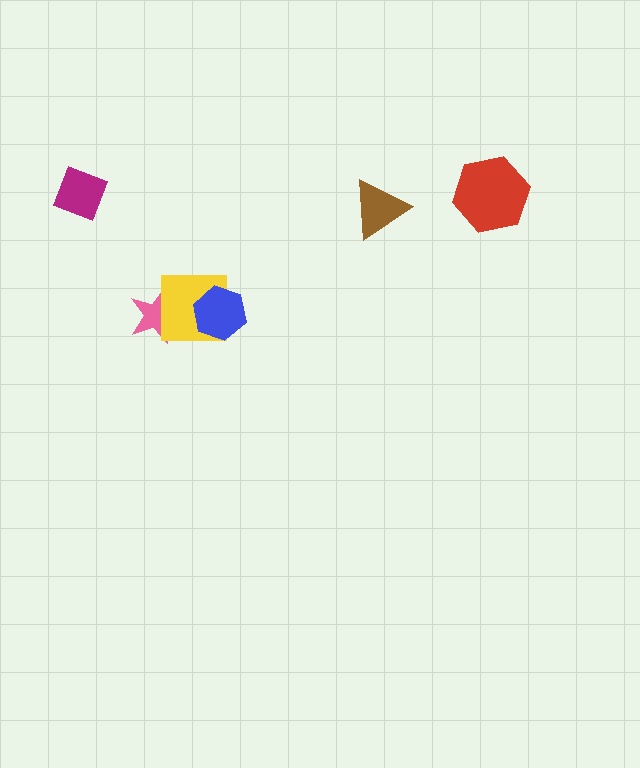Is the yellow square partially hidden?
Yes, it is partially covered by another shape.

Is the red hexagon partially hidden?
No, no other shape covers it.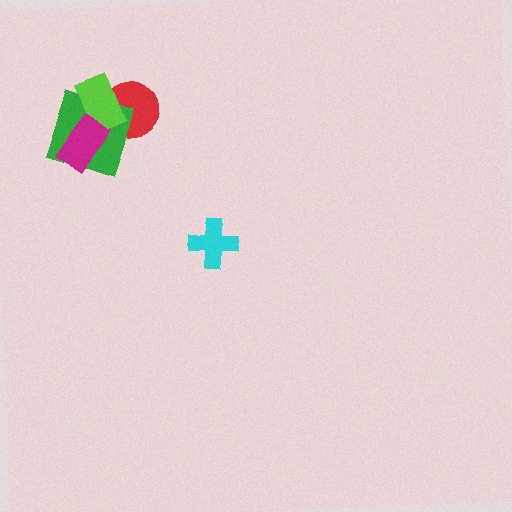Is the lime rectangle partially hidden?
Yes, it is partially covered by another shape.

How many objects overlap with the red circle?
2 objects overlap with the red circle.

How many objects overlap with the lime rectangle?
3 objects overlap with the lime rectangle.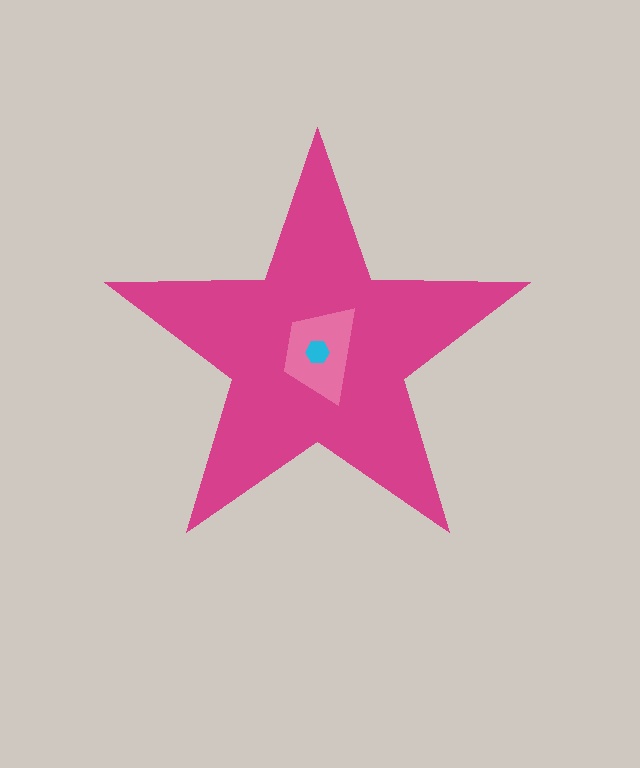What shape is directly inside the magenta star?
The pink trapezoid.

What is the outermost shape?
The magenta star.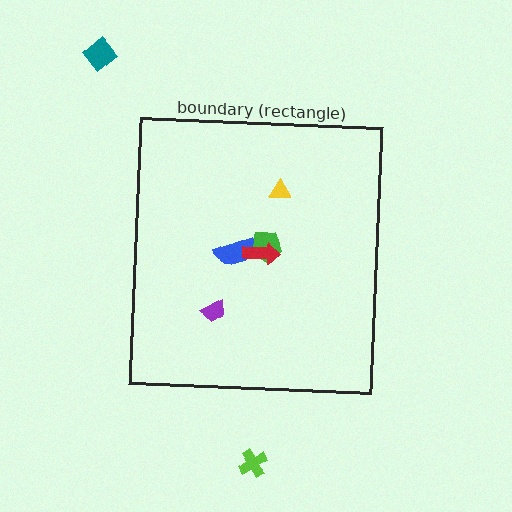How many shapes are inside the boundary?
5 inside, 2 outside.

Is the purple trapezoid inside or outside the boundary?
Inside.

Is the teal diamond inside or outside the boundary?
Outside.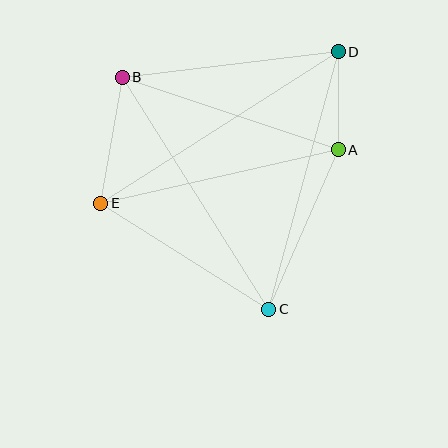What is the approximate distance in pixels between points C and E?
The distance between C and E is approximately 199 pixels.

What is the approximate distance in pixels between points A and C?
The distance between A and C is approximately 174 pixels.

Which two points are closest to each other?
Points A and D are closest to each other.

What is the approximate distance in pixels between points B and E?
The distance between B and E is approximately 128 pixels.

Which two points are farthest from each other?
Points D and E are farthest from each other.